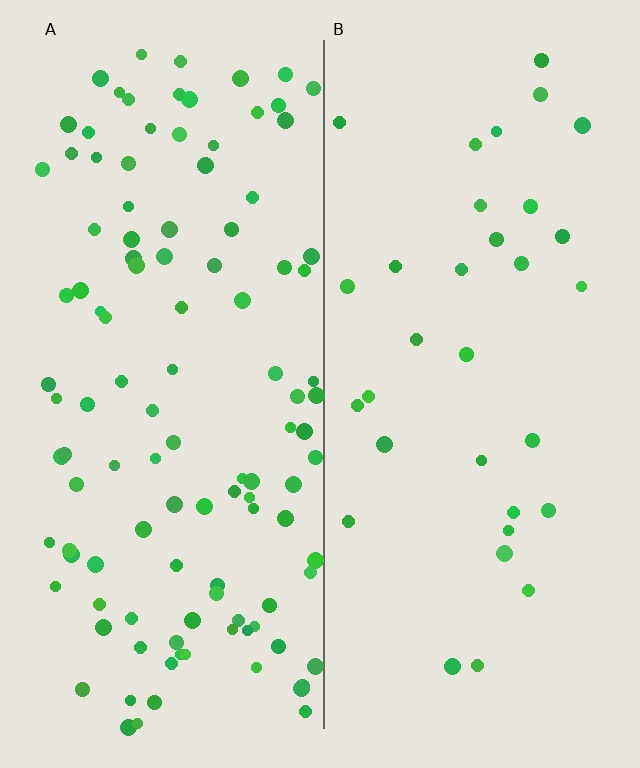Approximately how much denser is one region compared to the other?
Approximately 3.4× — region A over region B.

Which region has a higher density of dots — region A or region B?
A (the left).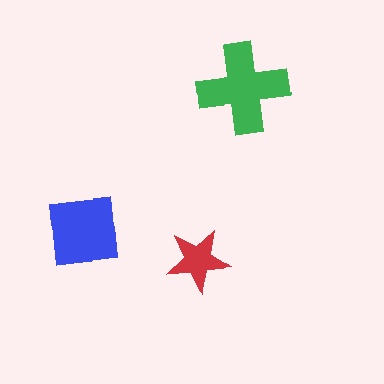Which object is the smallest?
The red star.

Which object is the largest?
The green cross.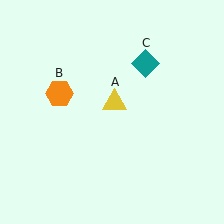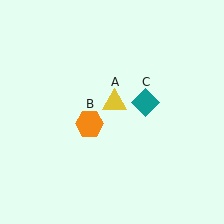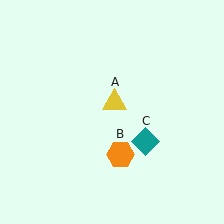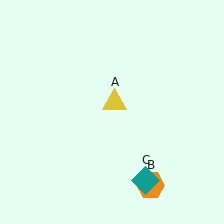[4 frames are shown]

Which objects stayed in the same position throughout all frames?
Yellow triangle (object A) remained stationary.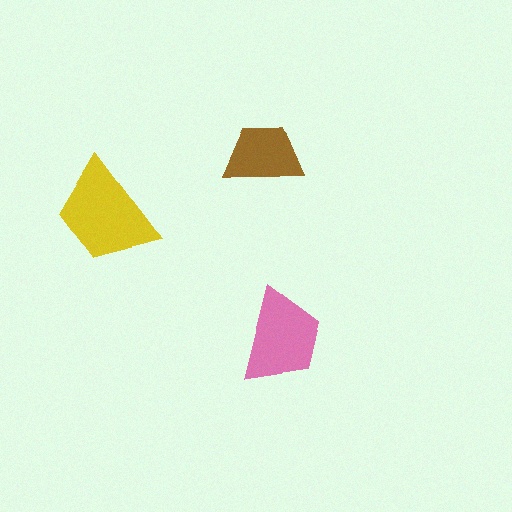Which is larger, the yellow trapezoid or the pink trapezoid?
The yellow one.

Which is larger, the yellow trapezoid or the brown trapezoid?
The yellow one.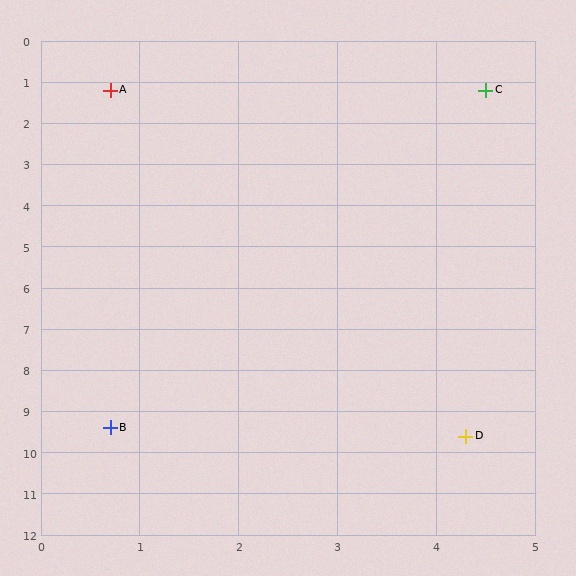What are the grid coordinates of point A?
Point A is at approximately (0.7, 1.2).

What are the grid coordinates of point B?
Point B is at approximately (0.7, 9.4).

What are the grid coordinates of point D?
Point D is at approximately (4.3, 9.6).